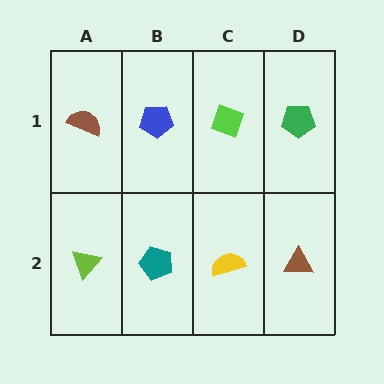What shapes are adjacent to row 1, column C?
A yellow semicircle (row 2, column C), a blue pentagon (row 1, column B), a green pentagon (row 1, column D).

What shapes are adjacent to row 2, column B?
A blue pentagon (row 1, column B), a lime triangle (row 2, column A), a yellow semicircle (row 2, column C).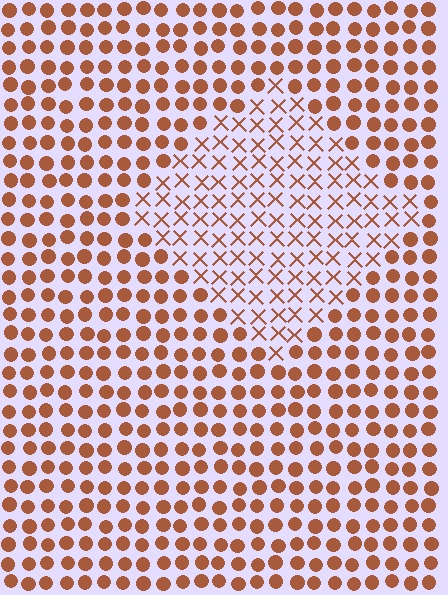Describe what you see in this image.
The image is filled with small brown elements arranged in a uniform grid. A diamond-shaped region contains X marks, while the surrounding area contains circles. The boundary is defined purely by the change in element shape.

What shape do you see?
I see a diamond.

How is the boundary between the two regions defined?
The boundary is defined by a change in element shape: X marks inside vs. circles outside. All elements share the same color and spacing.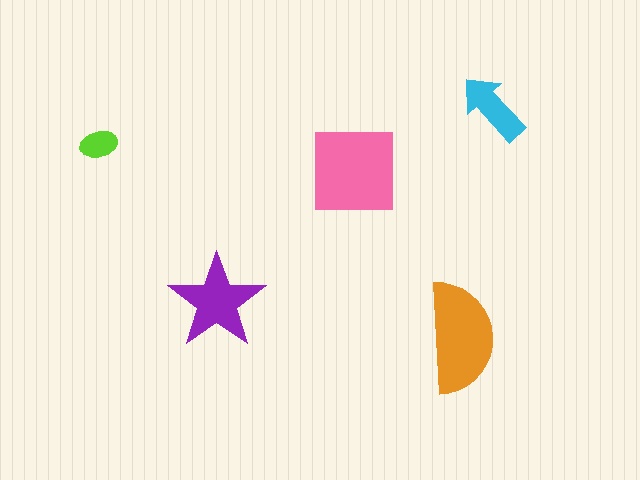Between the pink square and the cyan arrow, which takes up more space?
The pink square.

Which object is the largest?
The pink square.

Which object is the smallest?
The lime ellipse.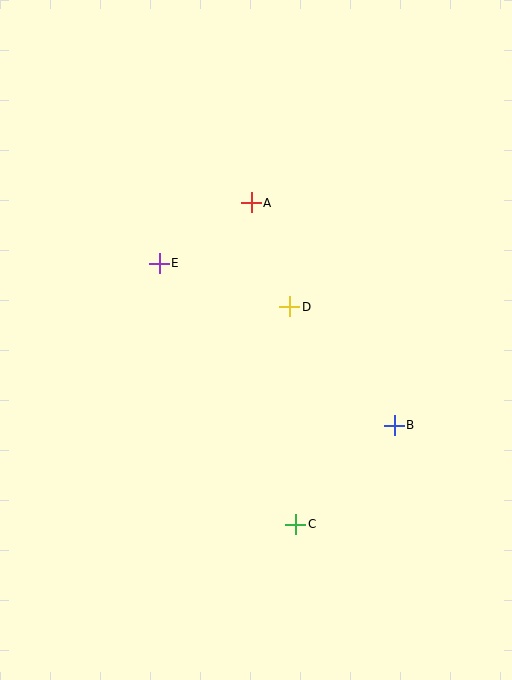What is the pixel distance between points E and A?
The distance between E and A is 110 pixels.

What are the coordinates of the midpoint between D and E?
The midpoint between D and E is at (225, 285).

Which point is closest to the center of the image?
Point D at (290, 307) is closest to the center.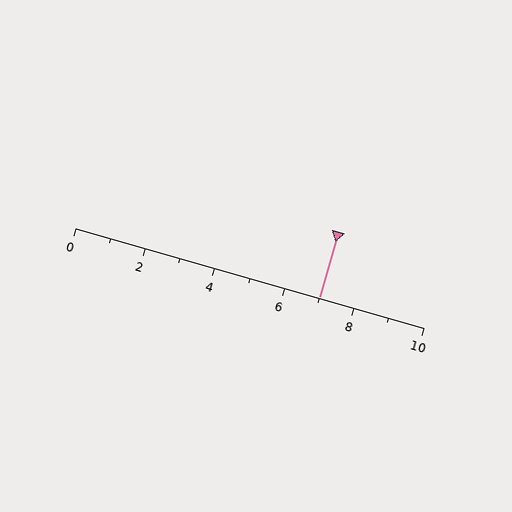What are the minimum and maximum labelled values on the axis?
The axis runs from 0 to 10.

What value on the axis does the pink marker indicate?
The marker indicates approximately 7.